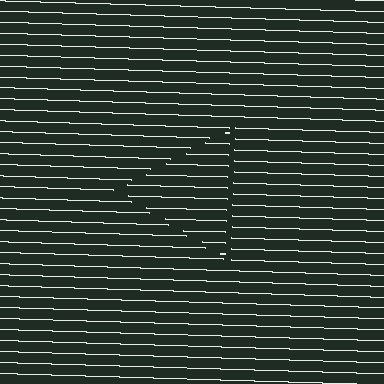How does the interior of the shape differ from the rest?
The interior of the shape contains the same grating, shifted by half a period — the contour is defined by the phase discontinuity where line-ends from the inner and outer gratings abut.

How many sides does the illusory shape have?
3 sides — the line-ends trace a triangle.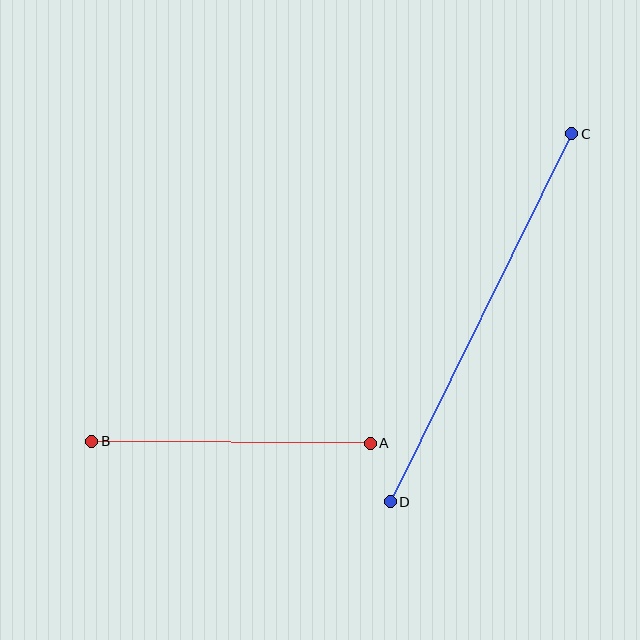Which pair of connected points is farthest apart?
Points C and D are farthest apart.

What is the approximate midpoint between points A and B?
The midpoint is at approximately (231, 442) pixels.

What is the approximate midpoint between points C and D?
The midpoint is at approximately (481, 318) pixels.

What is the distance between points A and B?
The distance is approximately 279 pixels.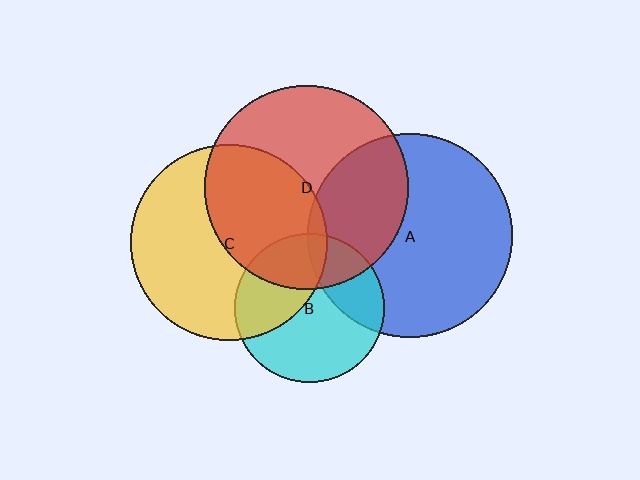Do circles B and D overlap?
Yes.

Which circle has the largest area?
Circle A (blue).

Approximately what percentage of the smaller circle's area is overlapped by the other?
Approximately 30%.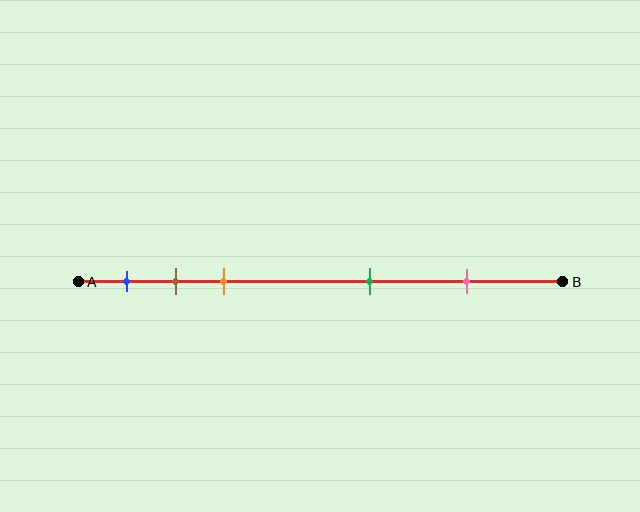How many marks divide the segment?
There are 5 marks dividing the segment.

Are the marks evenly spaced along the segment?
No, the marks are not evenly spaced.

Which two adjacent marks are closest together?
The brown and orange marks are the closest adjacent pair.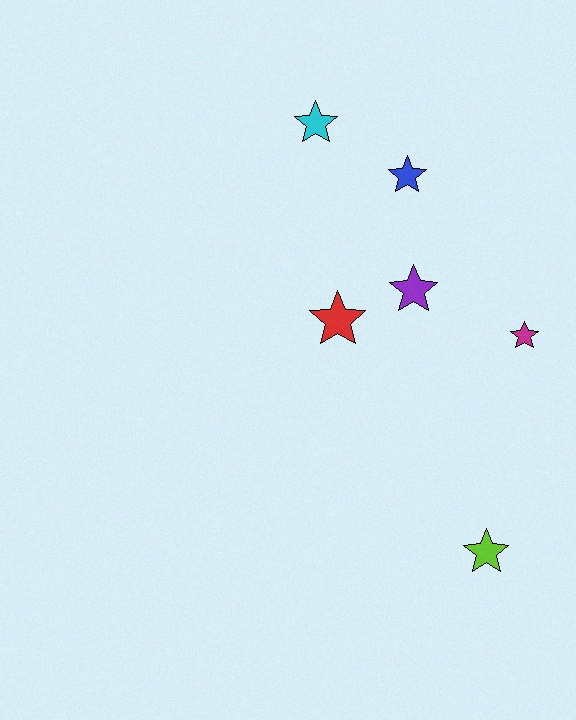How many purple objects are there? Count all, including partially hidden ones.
There is 1 purple object.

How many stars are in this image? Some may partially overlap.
There are 6 stars.